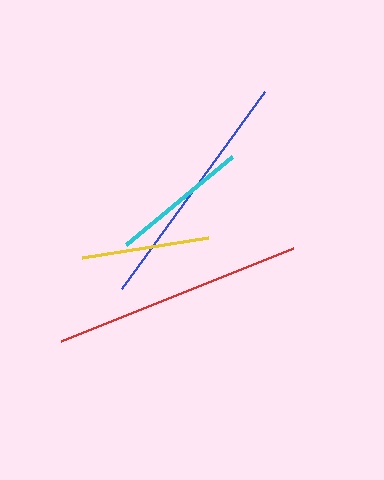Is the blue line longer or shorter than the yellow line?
The blue line is longer than the yellow line.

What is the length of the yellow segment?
The yellow segment is approximately 127 pixels long.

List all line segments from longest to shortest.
From longest to shortest: red, blue, cyan, yellow.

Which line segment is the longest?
The red line is the longest at approximately 250 pixels.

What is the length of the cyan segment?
The cyan segment is approximately 137 pixels long.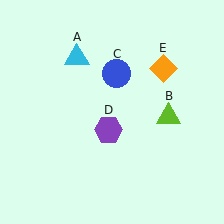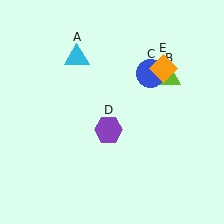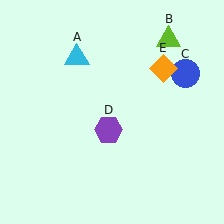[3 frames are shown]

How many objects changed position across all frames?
2 objects changed position: lime triangle (object B), blue circle (object C).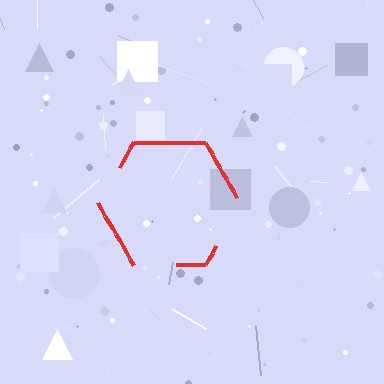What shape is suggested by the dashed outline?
The dashed outline suggests a hexagon.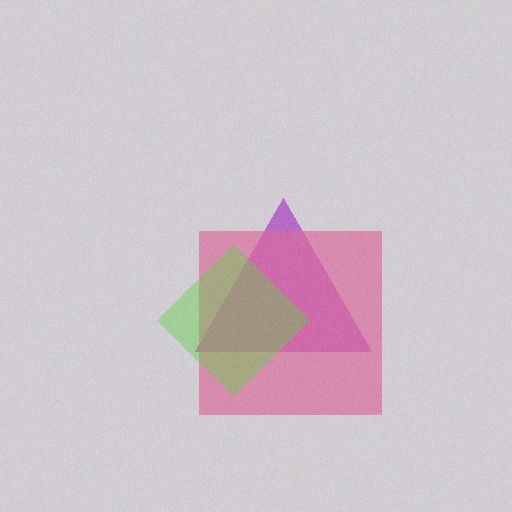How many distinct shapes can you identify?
There are 3 distinct shapes: a purple triangle, a pink square, a lime diamond.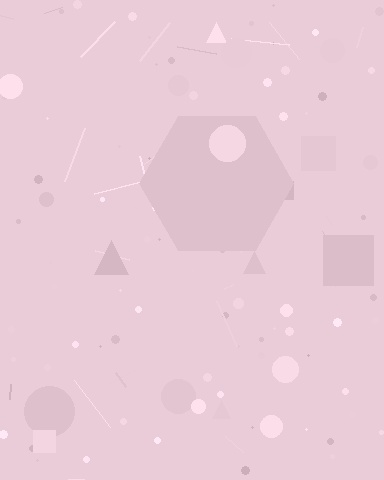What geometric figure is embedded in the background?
A hexagon is embedded in the background.